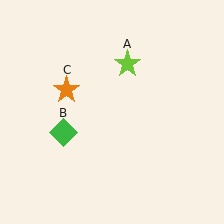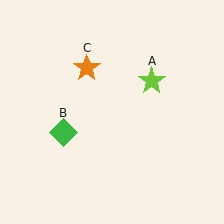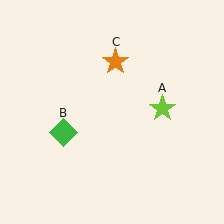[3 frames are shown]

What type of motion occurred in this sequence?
The lime star (object A), orange star (object C) rotated clockwise around the center of the scene.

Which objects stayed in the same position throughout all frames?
Green diamond (object B) remained stationary.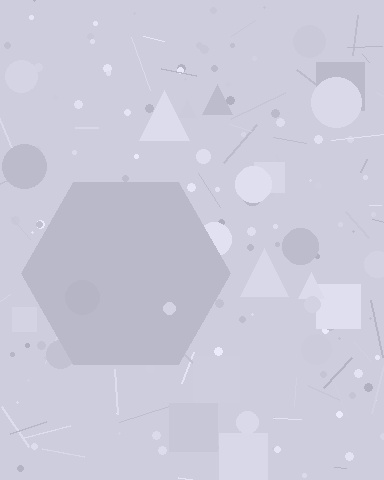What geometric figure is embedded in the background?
A hexagon is embedded in the background.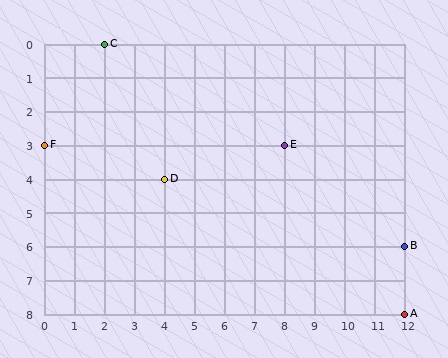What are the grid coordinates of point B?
Point B is at grid coordinates (12, 6).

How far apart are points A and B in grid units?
Points A and B are 2 rows apart.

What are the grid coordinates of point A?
Point A is at grid coordinates (12, 8).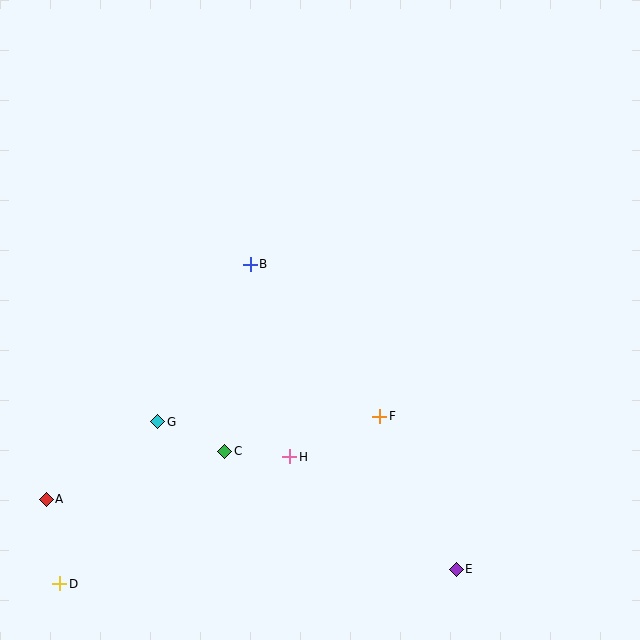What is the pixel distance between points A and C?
The distance between A and C is 184 pixels.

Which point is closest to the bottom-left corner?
Point D is closest to the bottom-left corner.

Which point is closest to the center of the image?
Point B at (250, 264) is closest to the center.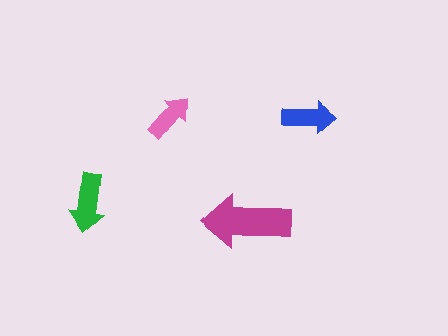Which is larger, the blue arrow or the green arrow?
The green one.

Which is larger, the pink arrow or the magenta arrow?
The magenta one.